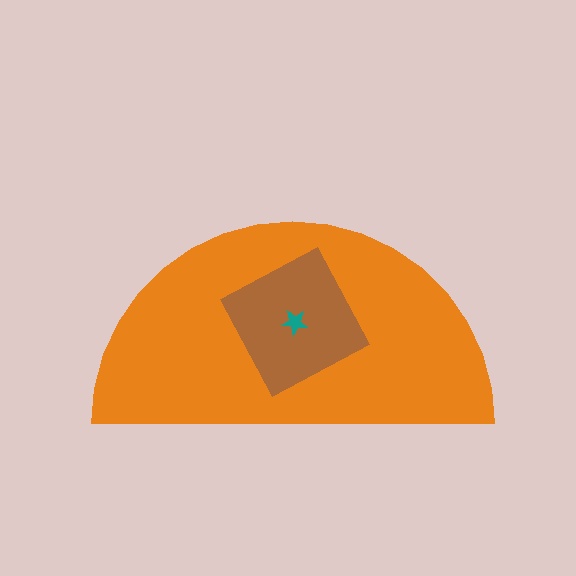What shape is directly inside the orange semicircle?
The brown square.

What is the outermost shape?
The orange semicircle.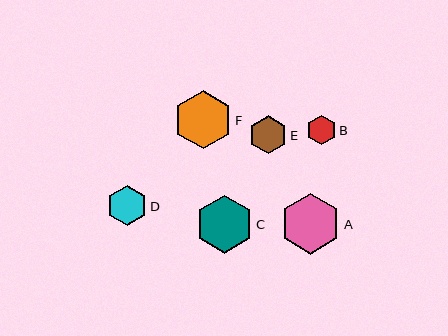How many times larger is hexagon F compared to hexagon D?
Hexagon F is approximately 1.4 times the size of hexagon D.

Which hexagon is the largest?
Hexagon A is the largest with a size of approximately 61 pixels.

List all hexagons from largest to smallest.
From largest to smallest: A, F, C, D, E, B.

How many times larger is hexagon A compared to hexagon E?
Hexagon A is approximately 1.6 times the size of hexagon E.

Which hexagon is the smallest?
Hexagon B is the smallest with a size of approximately 29 pixels.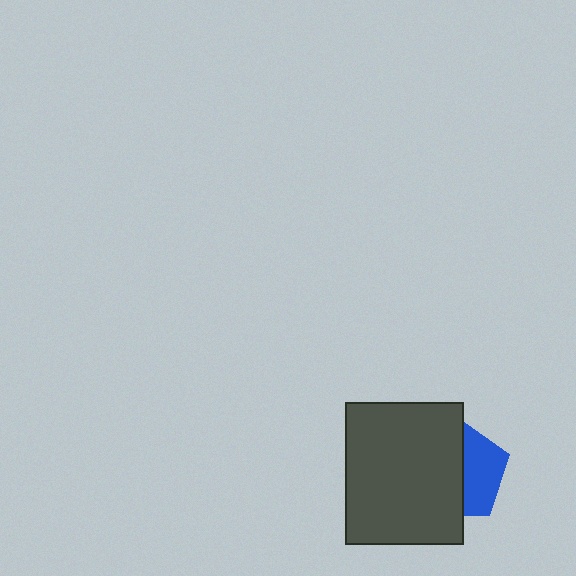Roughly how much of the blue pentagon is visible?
A small part of it is visible (roughly 42%).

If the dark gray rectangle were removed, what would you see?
You would see the complete blue pentagon.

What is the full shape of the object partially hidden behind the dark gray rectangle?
The partially hidden object is a blue pentagon.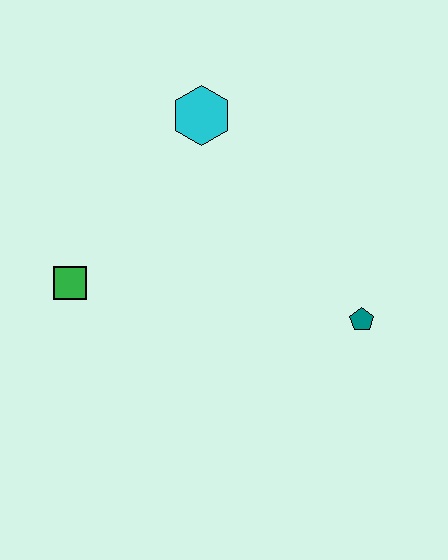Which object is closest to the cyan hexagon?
The green square is closest to the cyan hexagon.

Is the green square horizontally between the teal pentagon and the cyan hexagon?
No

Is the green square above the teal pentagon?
Yes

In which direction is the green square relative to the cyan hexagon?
The green square is below the cyan hexagon.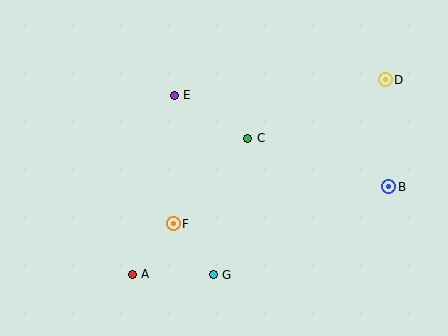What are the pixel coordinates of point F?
Point F is at (173, 224).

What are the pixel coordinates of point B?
Point B is at (389, 187).